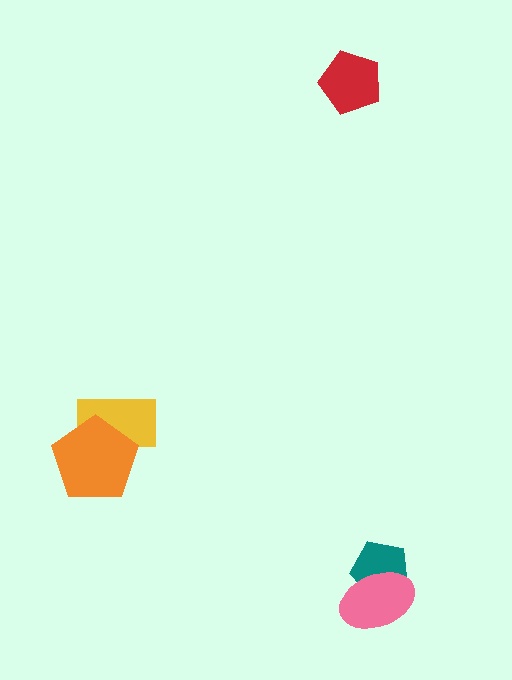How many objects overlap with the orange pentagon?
1 object overlaps with the orange pentagon.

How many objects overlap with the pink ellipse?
1 object overlaps with the pink ellipse.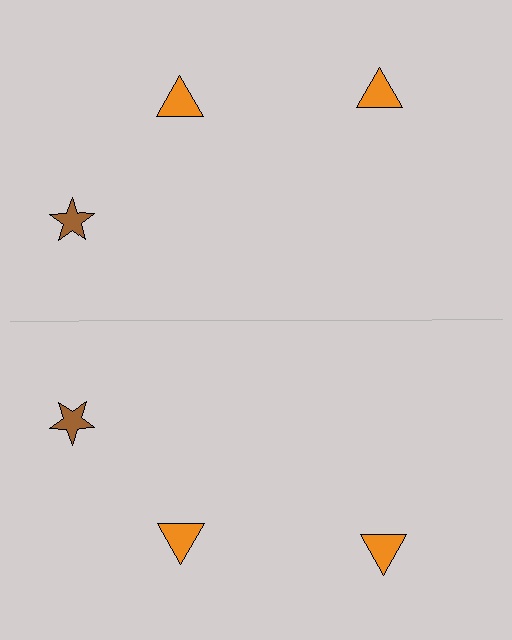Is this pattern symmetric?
Yes, this pattern has bilateral (reflection) symmetry.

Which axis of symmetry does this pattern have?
The pattern has a horizontal axis of symmetry running through the center of the image.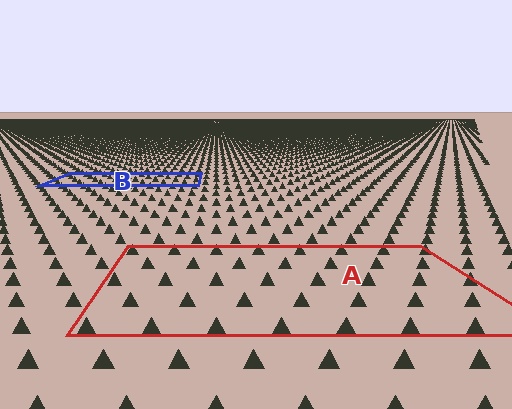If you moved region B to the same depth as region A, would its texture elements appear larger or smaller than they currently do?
They would appear larger. At a closer depth, the same texture elements are projected at a bigger on-screen size.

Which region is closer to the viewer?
Region A is closer. The texture elements there are larger and more spread out.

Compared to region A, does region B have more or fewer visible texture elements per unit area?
Region B has more texture elements per unit area — they are packed more densely because it is farther away.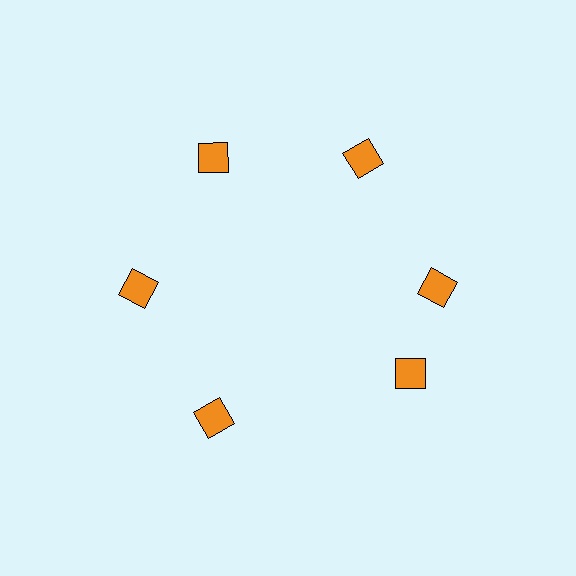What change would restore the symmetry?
The symmetry would be restored by rotating it back into even spacing with its neighbors so that all 6 diamonds sit at equal angles and equal distance from the center.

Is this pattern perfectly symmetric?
No. The 6 orange diamonds are arranged in a ring, but one element near the 5 o'clock position is rotated out of alignment along the ring, breaking the 6-fold rotational symmetry.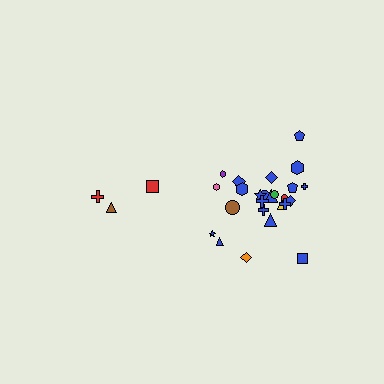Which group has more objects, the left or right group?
The right group.